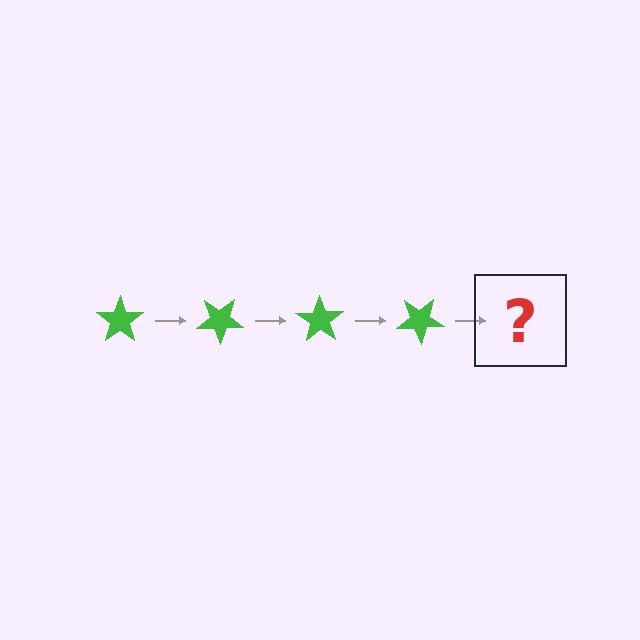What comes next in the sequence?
The next element should be a green star rotated 140 degrees.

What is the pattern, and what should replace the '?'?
The pattern is that the star rotates 35 degrees each step. The '?' should be a green star rotated 140 degrees.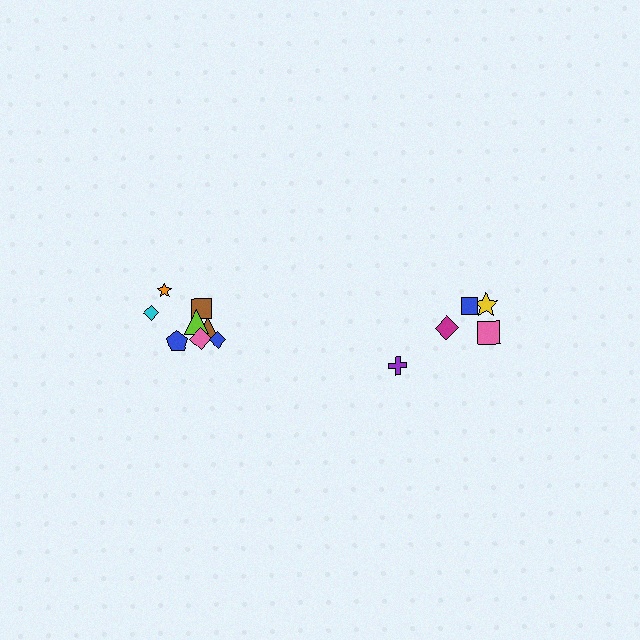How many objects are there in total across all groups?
There are 13 objects.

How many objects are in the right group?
There are 5 objects.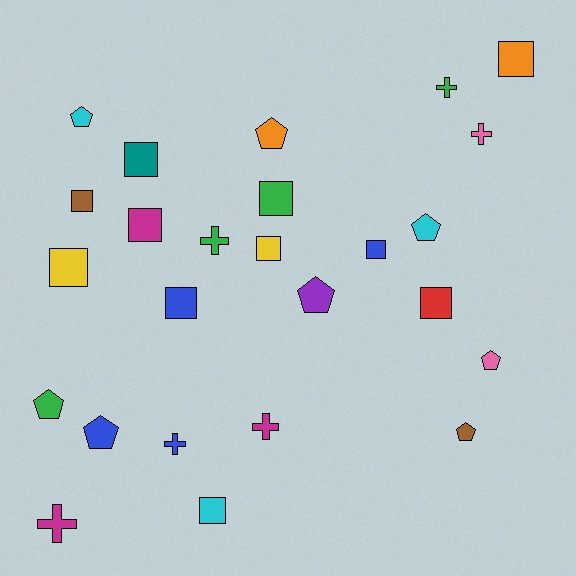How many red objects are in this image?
There is 1 red object.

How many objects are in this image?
There are 25 objects.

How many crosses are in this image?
There are 6 crosses.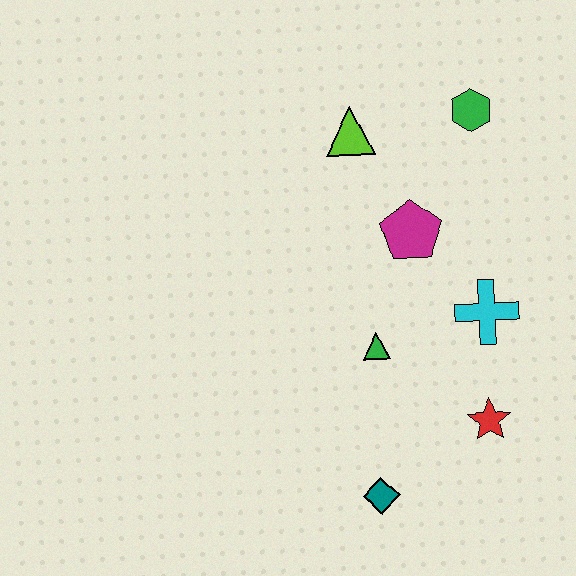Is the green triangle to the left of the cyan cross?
Yes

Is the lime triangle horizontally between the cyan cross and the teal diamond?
No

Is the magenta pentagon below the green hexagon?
Yes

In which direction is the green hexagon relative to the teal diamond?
The green hexagon is above the teal diamond.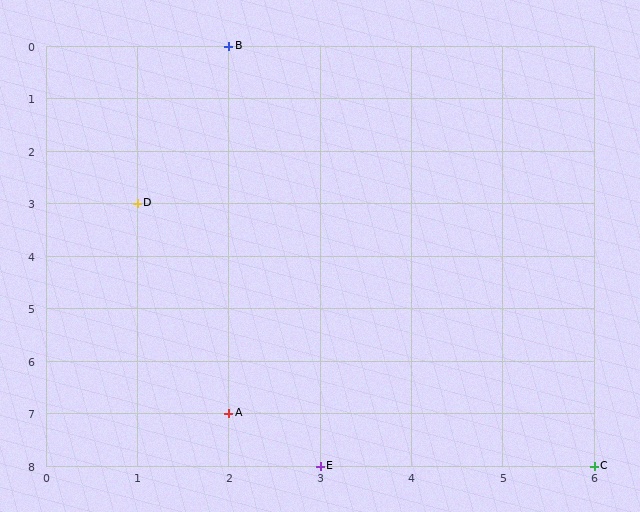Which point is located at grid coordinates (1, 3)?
Point D is at (1, 3).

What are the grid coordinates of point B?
Point B is at grid coordinates (2, 0).